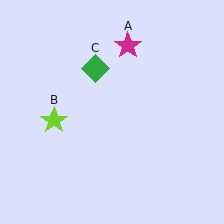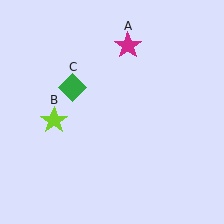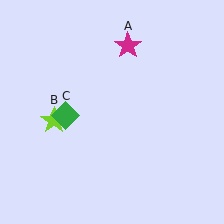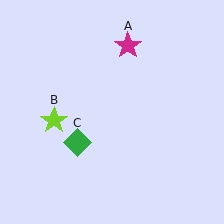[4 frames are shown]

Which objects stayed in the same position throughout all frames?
Magenta star (object A) and lime star (object B) remained stationary.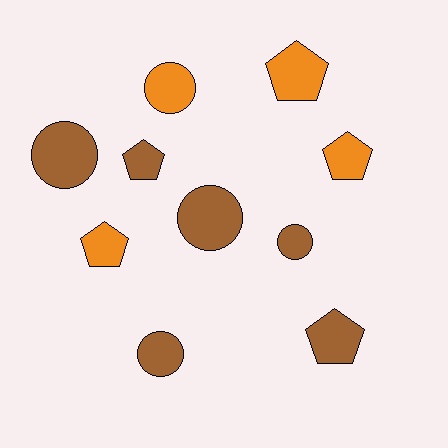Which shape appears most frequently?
Pentagon, with 5 objects.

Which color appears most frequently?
Brown, with 6 objects.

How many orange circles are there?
There is 1 orange circle.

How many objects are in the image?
There are 10 objects.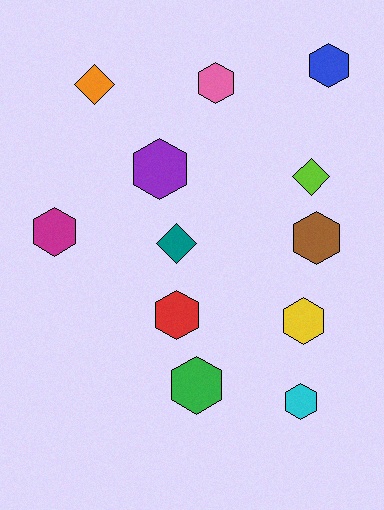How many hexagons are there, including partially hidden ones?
There are 9 hexagons.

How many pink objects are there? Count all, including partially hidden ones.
There is 1 pink object.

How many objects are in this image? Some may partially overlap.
There are 12 objects.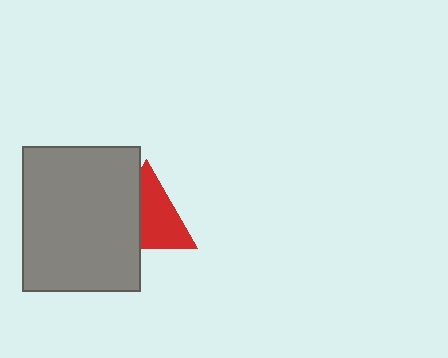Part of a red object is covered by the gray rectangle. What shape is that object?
It is a triangle.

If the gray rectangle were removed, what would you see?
You would see the complete red triangle.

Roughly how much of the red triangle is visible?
About half of it is visible (roughly 59%).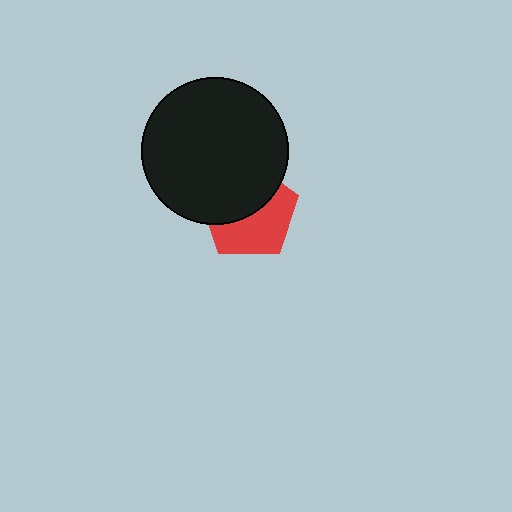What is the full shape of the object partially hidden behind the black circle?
The partially hidden object is a red pentagon.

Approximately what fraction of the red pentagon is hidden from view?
Roughly 49% of the red pentagon is hidden behind the black circle.